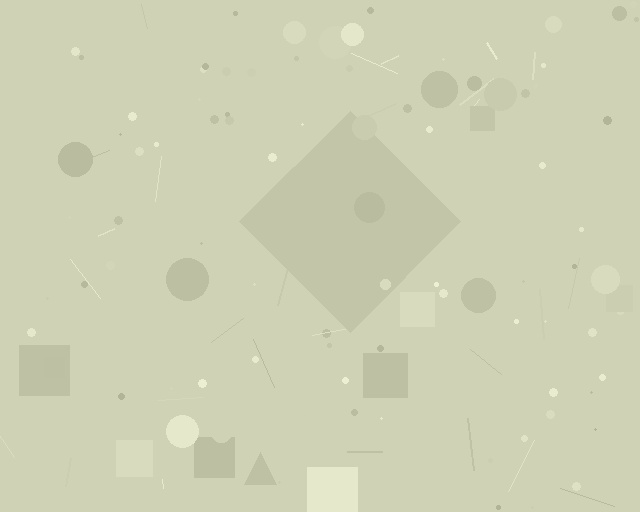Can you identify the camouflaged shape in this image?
The camouflaged shape is a diamond.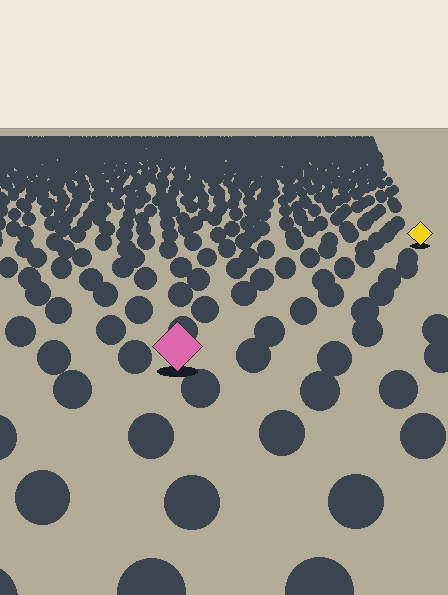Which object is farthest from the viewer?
The yellow diamond is farthest from the viewer. It appears smaller and the ground texture around it is denser.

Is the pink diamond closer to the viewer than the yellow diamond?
Yes. The pink diamond is closer — you can tell from the texture gradient: the ground texture is coarser near it.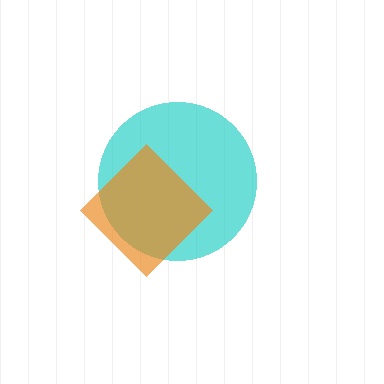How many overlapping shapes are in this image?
There are 2 overlapping shapes in the image.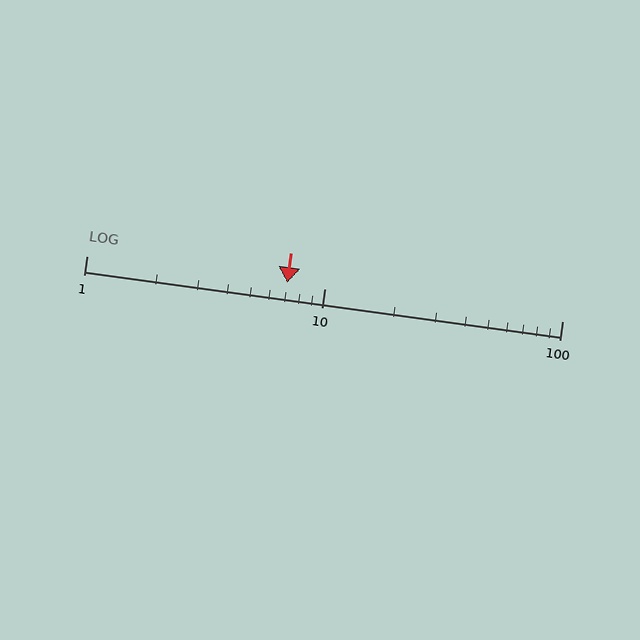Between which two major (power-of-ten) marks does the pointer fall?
The pointer is between 1 and 10.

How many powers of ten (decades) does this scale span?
The scale spans 2 decades, from 1 to 100.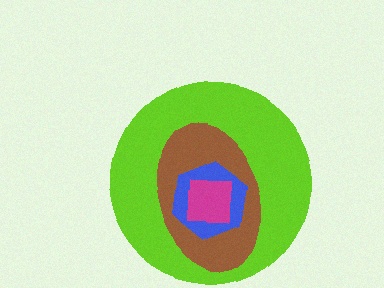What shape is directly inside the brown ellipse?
The blue hexagon.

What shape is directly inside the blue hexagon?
The magenta square.